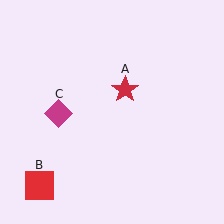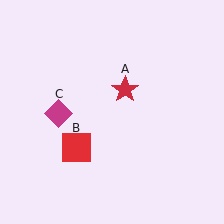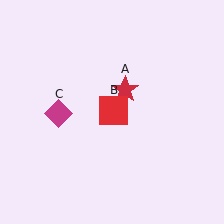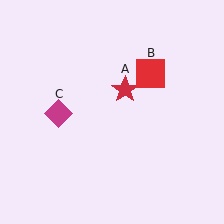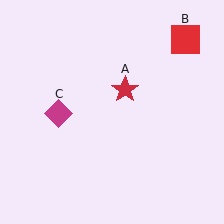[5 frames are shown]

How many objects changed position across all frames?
1 object changed position: red square (object B).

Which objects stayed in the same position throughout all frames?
Red star (object A) and magenta diamond (object C) remained stationary.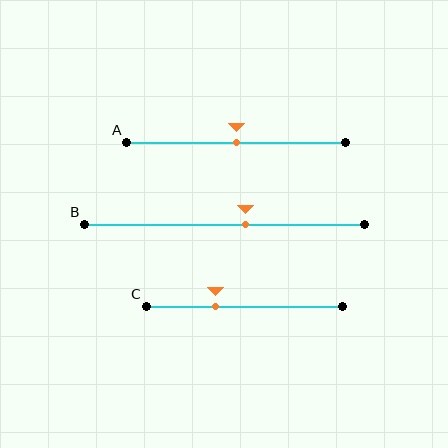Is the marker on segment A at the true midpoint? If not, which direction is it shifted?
Yes, the marker on segment A is at the true midpoint.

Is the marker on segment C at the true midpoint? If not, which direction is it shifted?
No, the marker on segment C is shifted to the left by about 15% of the segment length.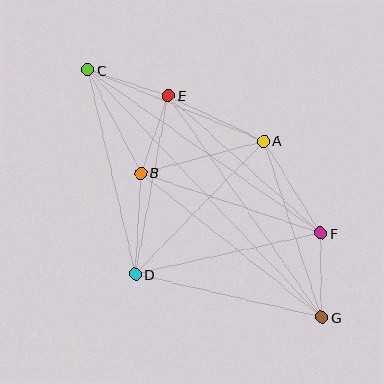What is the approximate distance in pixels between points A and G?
The distance between A and G is approximately 185 pixels.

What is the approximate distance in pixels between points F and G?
The distance between F and G is approximately 84 pixels.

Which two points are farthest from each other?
Points C and G are farthest from each other.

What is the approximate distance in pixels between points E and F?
The distance between E and F is approximately 205 pixels.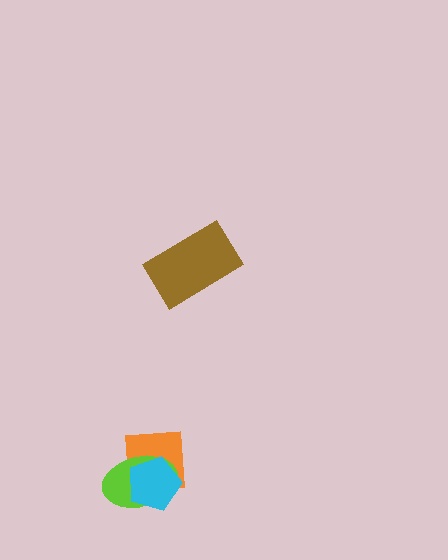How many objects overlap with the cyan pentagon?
2 objects overlap with the cyan pentagon.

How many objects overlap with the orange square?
2 objects overlap with the orange square.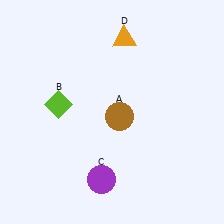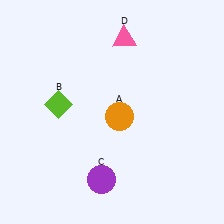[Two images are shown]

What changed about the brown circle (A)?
In Image 1, A is brown. In Image 2, it changed to orange.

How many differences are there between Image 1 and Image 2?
There are 2 differences between the two images.